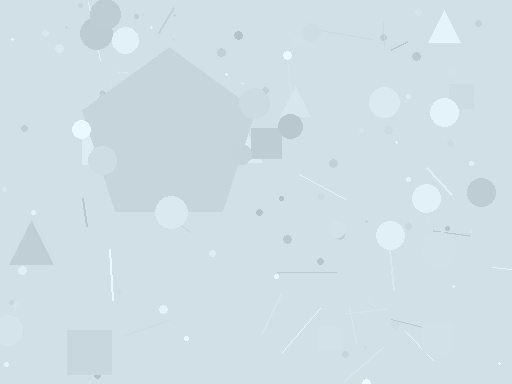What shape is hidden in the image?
A pentagon is hidden in the image.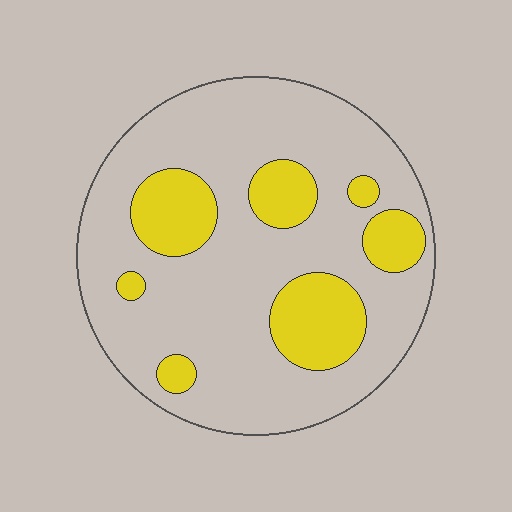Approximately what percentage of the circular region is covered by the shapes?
Approximately 25%.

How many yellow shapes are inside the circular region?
7.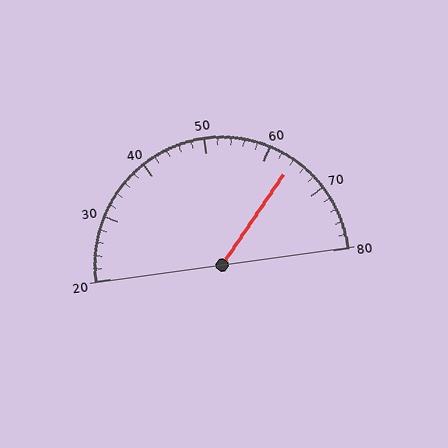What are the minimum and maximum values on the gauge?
The gauge ranges from 20 to 80.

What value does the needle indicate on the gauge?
The needle indicates approximately 64.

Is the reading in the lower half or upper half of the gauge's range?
The reading is in the upper half of the range (20 to 80).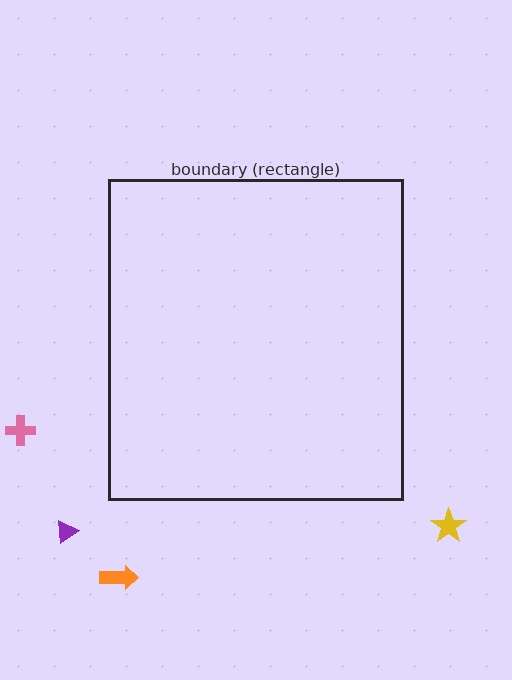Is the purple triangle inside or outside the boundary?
Outside.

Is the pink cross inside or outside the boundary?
Outside.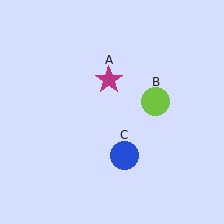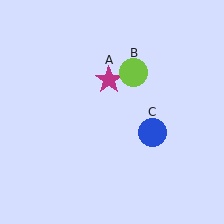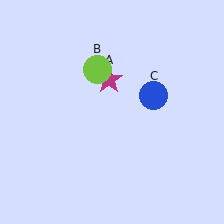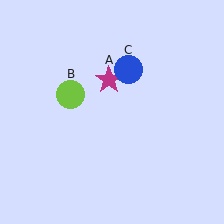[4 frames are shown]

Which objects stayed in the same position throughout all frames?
Magenta star (object A) remained stationary.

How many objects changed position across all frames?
2 objects changed position: lime circle (object B), blue circle (object C).